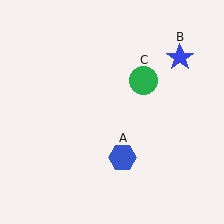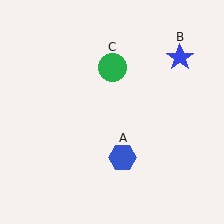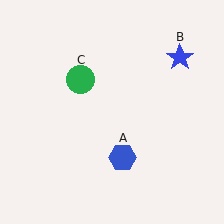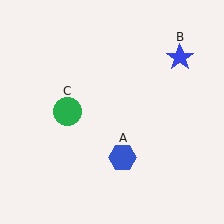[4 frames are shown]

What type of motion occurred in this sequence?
The green circle (object C) rotated counterclockwise around the center of the scene.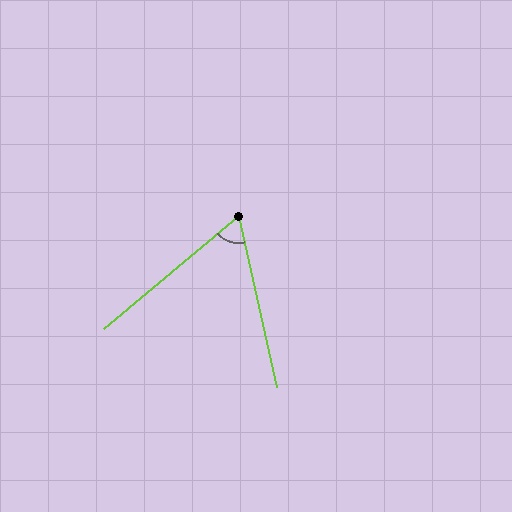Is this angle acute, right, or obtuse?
It is acute.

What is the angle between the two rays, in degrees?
Approximately 63 degrees.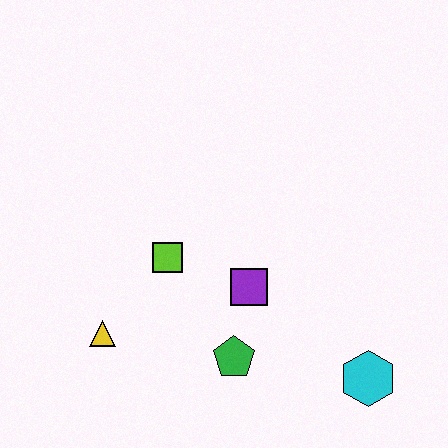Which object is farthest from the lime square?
The cyan hexagon is farthest from the lime square.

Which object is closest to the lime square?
The purple square is closest to the lime square.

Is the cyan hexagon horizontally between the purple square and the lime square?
No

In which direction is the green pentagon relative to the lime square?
The green pentagon is below the lime square.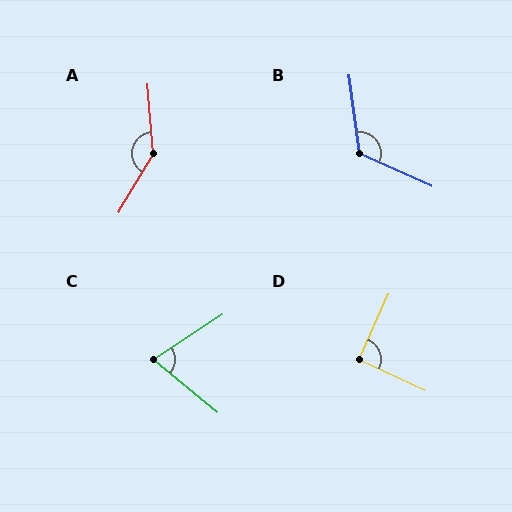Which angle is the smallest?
C, at approximately 73 degrees.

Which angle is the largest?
A, at approximately 144 degrees.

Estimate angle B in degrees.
Approximately 122 degrees.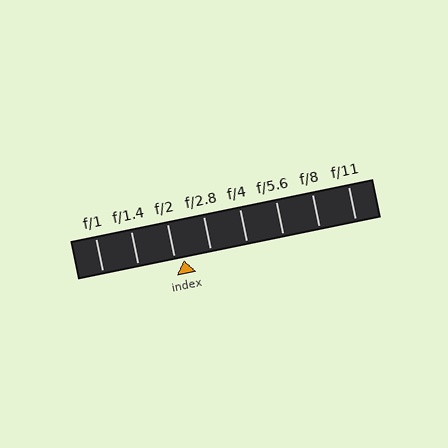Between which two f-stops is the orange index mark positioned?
The index mark is between f/2 and f/2.8.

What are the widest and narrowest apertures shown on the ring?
The widest aperture shown is f/1 and the narrowest is f/11.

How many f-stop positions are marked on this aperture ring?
There are 8 f-stop positions marked.